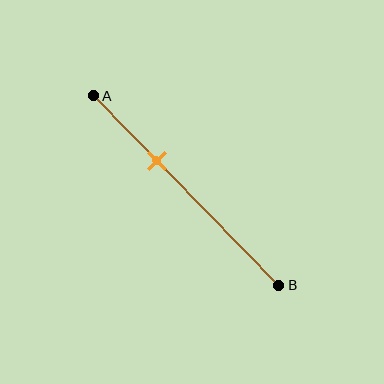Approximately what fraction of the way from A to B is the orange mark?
The orange mark is approximately 35% of the way from A to B.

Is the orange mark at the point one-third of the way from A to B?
Yes, the mark is approximately at the one-third point.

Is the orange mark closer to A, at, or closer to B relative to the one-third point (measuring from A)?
The orange mark is approximately at the one-third point of segment AB.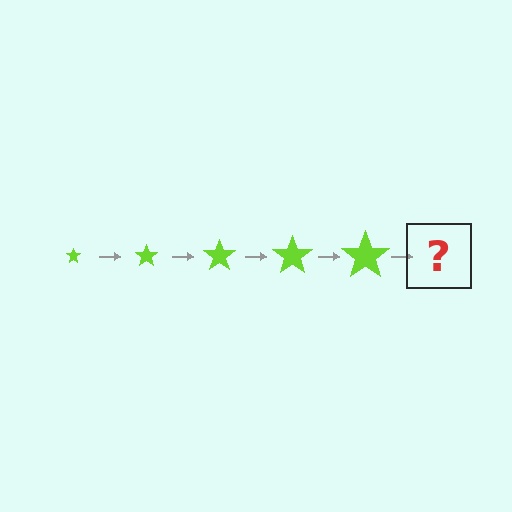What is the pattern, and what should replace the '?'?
The pattern is that the star gets progressively larger each step. The '?' should be a lime star, larger than the previous one.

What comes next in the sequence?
The next element should be a lime star, larger than the previous one.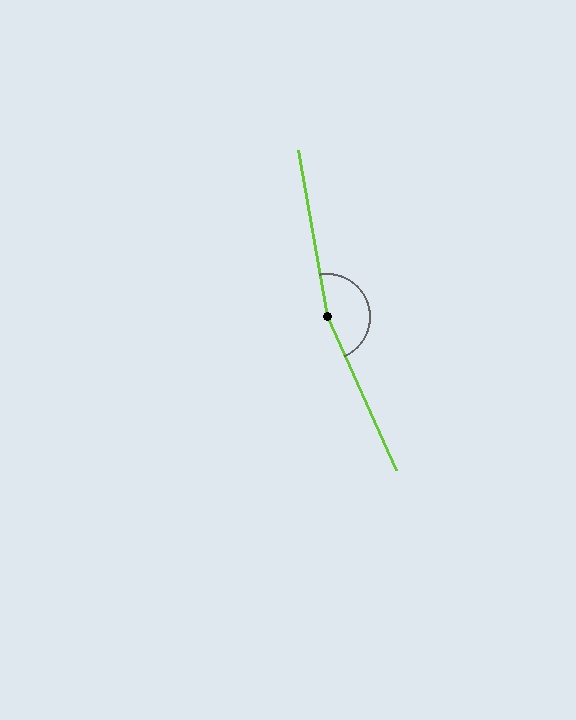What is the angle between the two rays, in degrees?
Approximately 166 degrees.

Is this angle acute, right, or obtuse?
It is obtuse.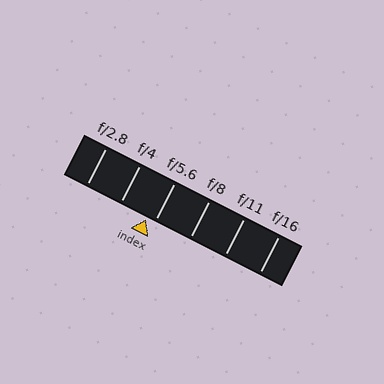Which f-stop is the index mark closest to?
The index mark is closest to f/5.6.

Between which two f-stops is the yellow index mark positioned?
The index mark is between f/4 and f/5.6.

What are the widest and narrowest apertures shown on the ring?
The widest aperture shown is f/2.8 and the narrowest is f/16.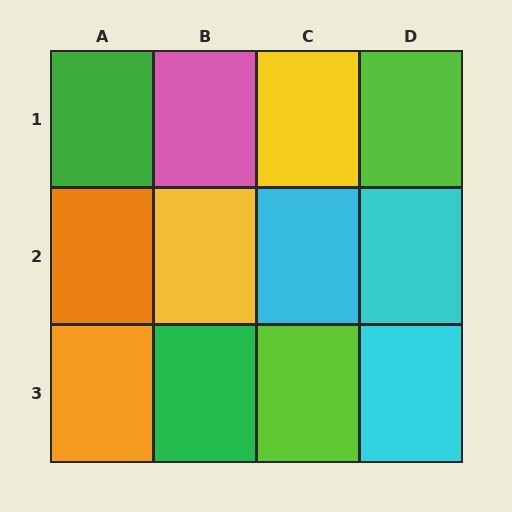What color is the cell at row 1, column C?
Yellow.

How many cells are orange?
2 cells are orange.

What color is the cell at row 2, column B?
Yellow.